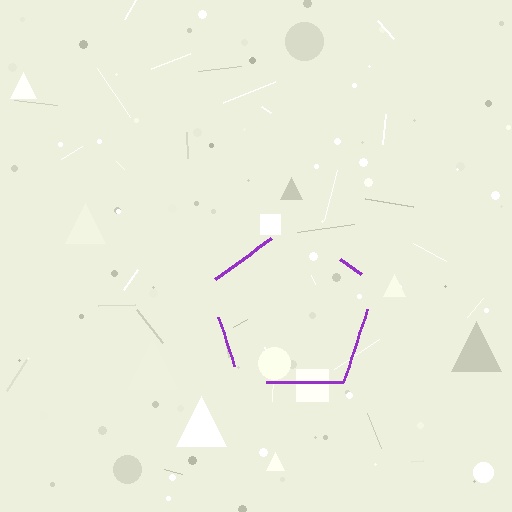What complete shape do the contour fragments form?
The contour fragments form a pentagon.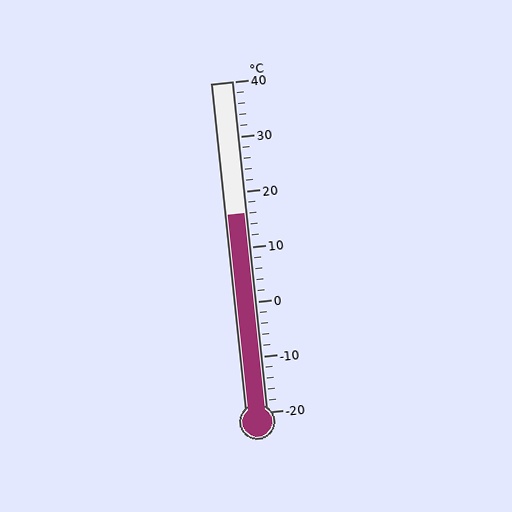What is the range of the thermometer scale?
The thermometer scale ranges from -20°C to 40°C.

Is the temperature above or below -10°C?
The temperature is above -10°C.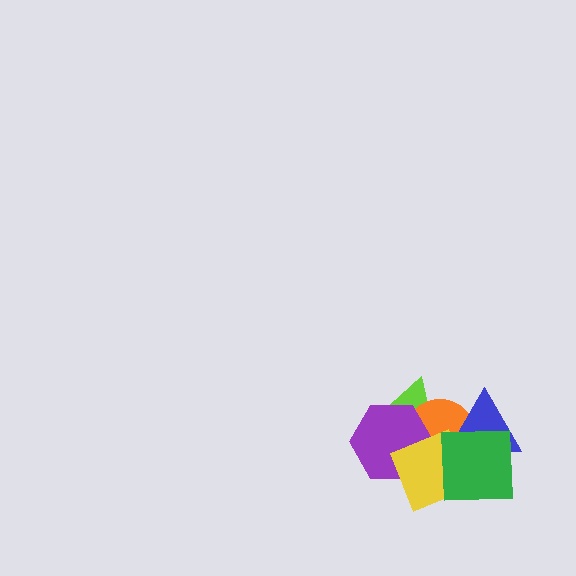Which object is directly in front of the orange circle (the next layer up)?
The purple hexagon is directly in front of the orange circle.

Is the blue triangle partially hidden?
Yes, it is partially covered by another shape.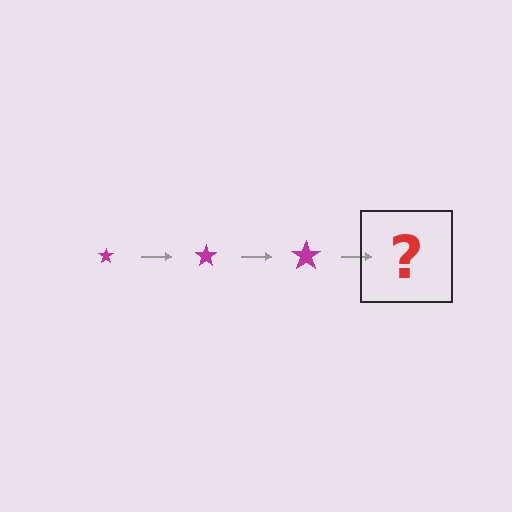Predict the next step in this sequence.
The next step is a magenta star, larger than the previous one.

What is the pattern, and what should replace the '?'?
The pattern is that the star gets progressively larger each step. The '?' should be a magenta star, larger than the previous one.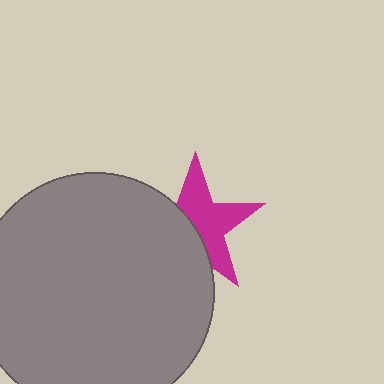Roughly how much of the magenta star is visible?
About half of it is visible (roughly 55%).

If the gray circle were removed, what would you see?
You would see the complete magenta star.